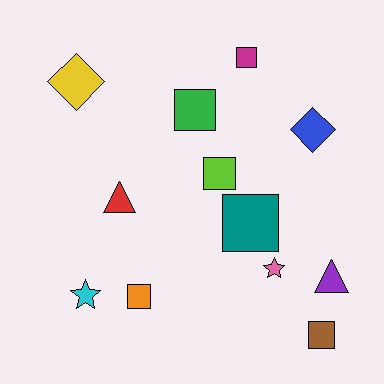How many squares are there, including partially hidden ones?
There are 6 squares.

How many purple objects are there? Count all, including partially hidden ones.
There is 1 purple object.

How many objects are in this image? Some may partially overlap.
There are 12 objects.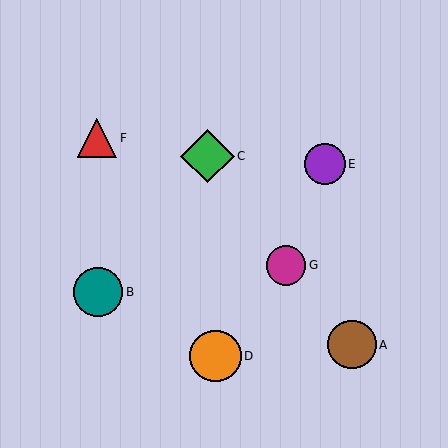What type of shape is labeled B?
Shape B is a teal circle.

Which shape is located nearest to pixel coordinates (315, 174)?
The purple circle (labeled E) at (325, 164) is nearest to that location.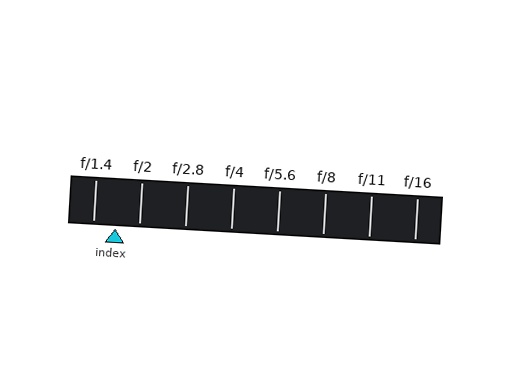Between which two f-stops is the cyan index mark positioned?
The index mark is between f/1.4 and f/2.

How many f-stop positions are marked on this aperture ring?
There are 8 f-stop positions marked.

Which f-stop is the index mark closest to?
The index mark is closest to f/1.4.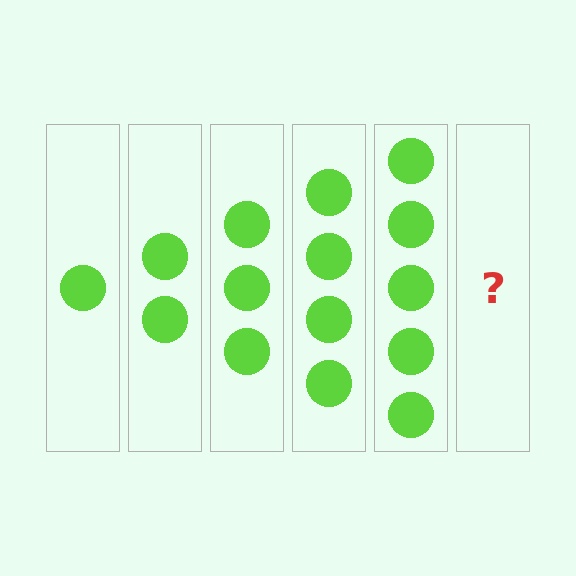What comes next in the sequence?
The next element should be 6 circles.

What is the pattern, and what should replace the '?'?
The pattern is that each step adds one more circle. The '?' should be 6 circles.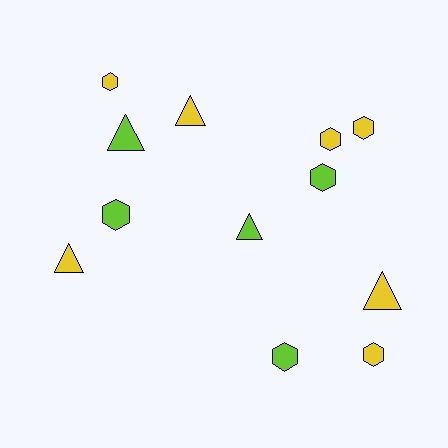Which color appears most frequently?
Yellow, with 7 objects.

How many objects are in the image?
There are 12 objects.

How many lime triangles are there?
There are 2 lime triangles.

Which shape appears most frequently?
Hexagon, with 7 objects.